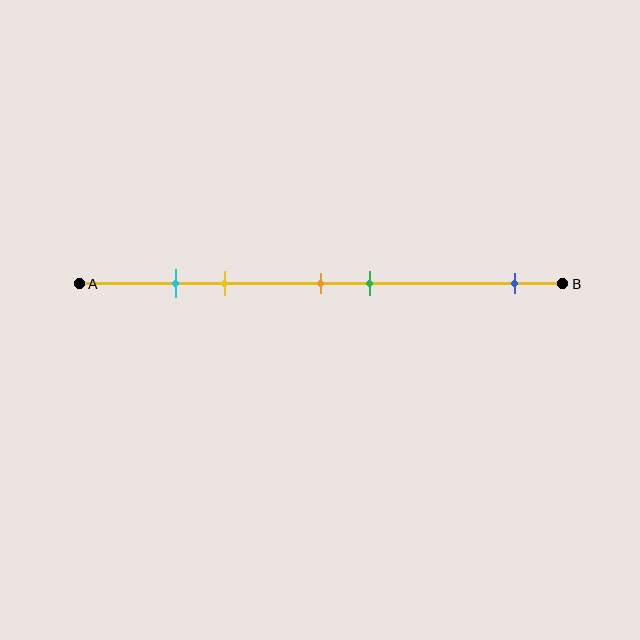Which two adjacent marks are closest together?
The cyan and yellow marks are the closest adjacent pair.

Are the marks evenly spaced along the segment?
No, the marks are not evenly spaced.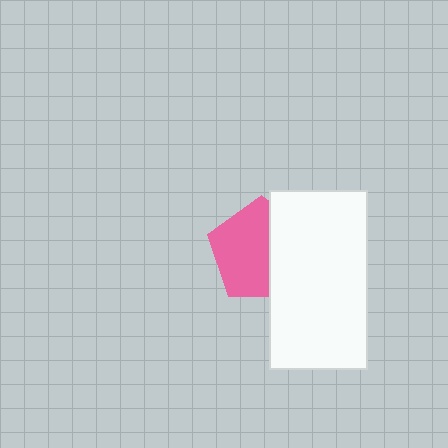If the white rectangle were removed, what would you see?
You would see the complete pink pentagon.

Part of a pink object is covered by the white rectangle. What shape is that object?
It is a pentagon.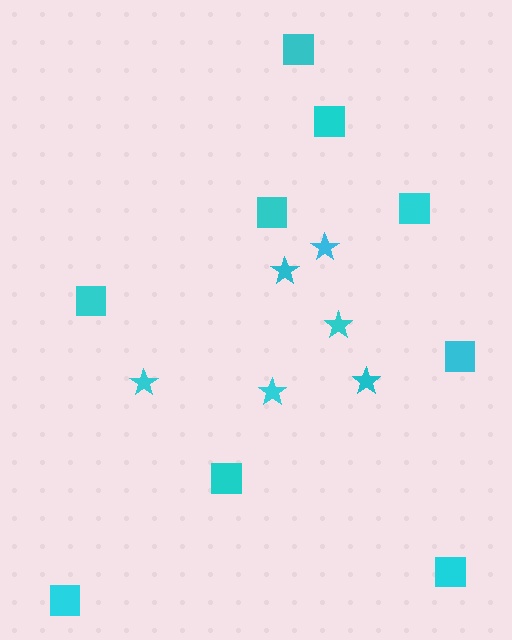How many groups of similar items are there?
There are 2 groups: one group of squares (9) and one group of stars (6).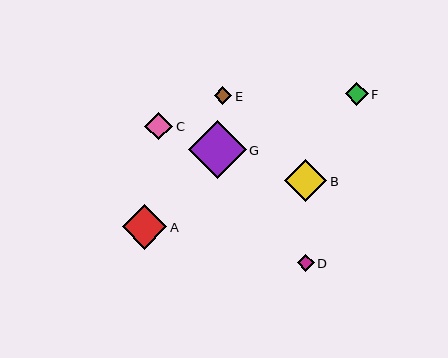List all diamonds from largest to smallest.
From largest to smallest: G, A, B, C, F, E, D.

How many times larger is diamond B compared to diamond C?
Diamond B is approximately 1.5 times the size of diamond C.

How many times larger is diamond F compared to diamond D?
Diamond F is approximately 1.4 times the size of diamond D.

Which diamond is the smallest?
Diamond D is the smallest with a size of approximately 17 pixels.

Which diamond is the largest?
Diamond G is the largest with a size of approximately 58 pixels.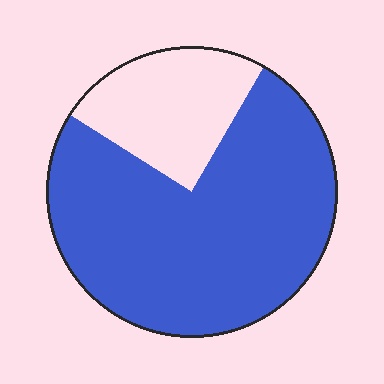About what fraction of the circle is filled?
About three quarters (3/4).